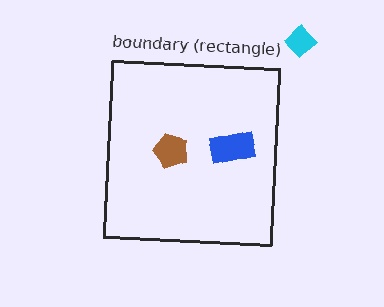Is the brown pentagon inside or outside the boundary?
Inside.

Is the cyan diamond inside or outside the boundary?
Outside.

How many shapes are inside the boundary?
2 inside, 1 outside.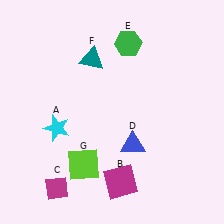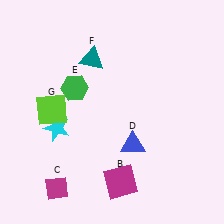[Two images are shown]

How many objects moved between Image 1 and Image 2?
2 objects moved between the two images.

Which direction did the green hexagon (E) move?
The green hexagon (E) moved left.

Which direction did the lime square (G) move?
The lime square (G) moved up.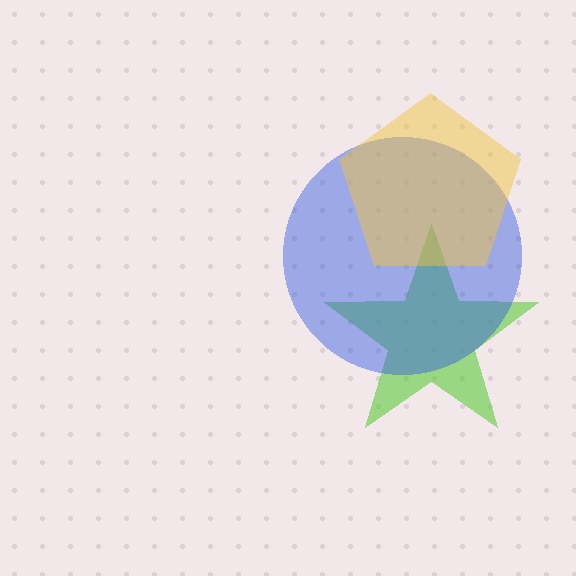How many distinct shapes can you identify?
There are 3 distinct shapes: a lime star, a blue circle, a yellow pentagon.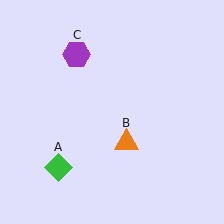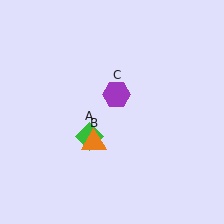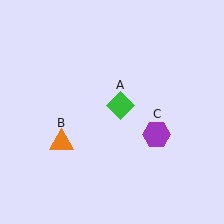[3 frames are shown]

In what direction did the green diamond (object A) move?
The green diamond (object A) moved up and to the right.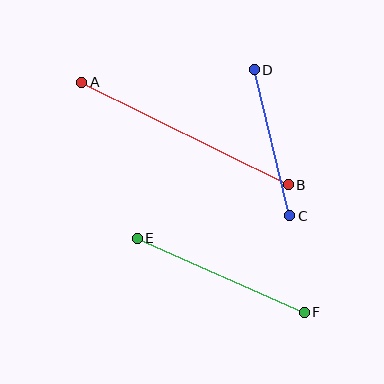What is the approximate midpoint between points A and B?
The midpoint is at approximately (185, 133) pixels.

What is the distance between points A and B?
The distance is approximately 230 pixels.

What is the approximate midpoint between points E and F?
The midpoint is at approximately (221, 275) pixels.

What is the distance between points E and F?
The distance is approximately 183 pixels.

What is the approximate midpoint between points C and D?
The midpoint is at approximately (272, 143) pixels.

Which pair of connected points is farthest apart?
Points A and B are farthest apart.